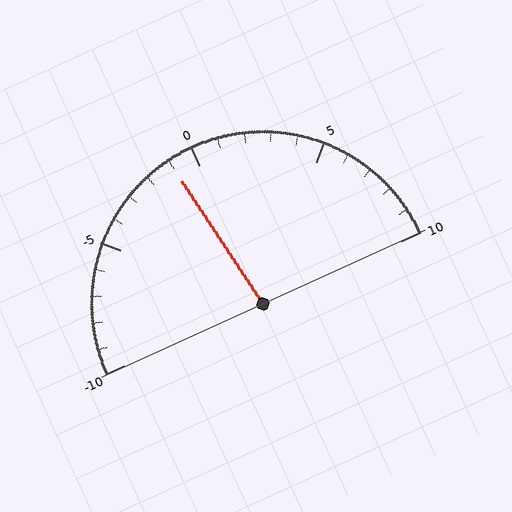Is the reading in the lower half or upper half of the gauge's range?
The reading is in the lower half of the range (-10 to 10).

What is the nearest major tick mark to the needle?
The nearest major tick mark is 0.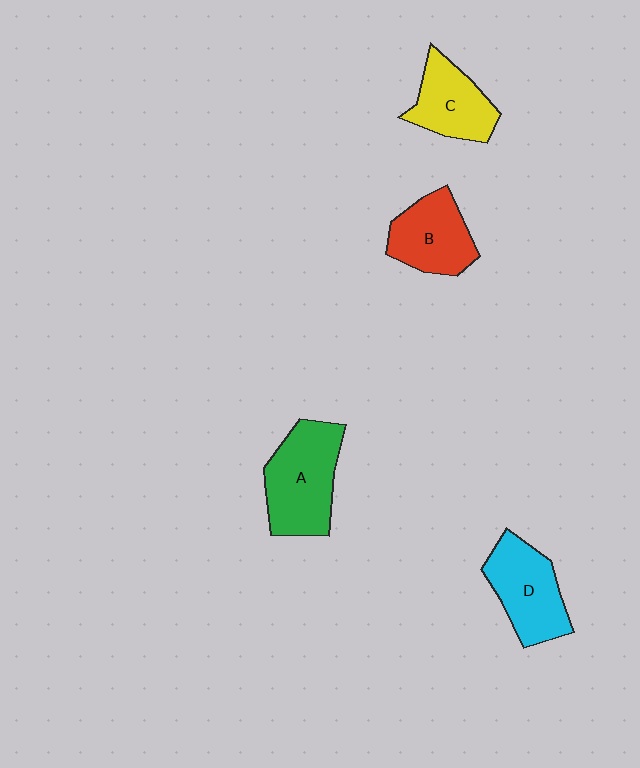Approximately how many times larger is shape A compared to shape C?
Approximately 1.4 times.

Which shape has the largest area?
Shape A (green).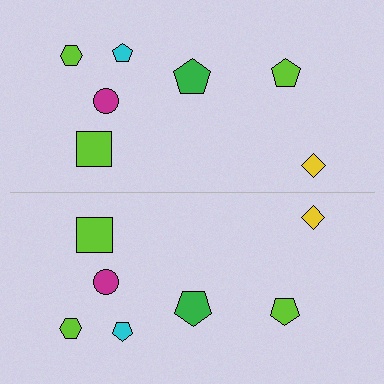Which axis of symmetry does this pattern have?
The pattern has a horizontal axis of symmetry running through the center of the image.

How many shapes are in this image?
There are 14 shapes in this image.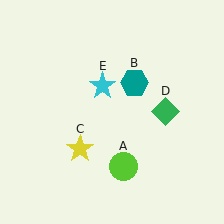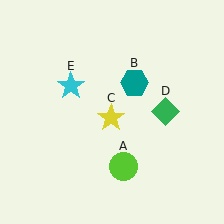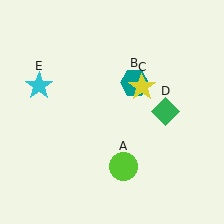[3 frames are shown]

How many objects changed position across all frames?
2 objects changed position: yellow star (object C), cyan star (object E).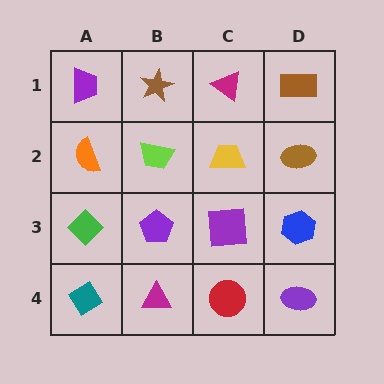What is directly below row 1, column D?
A brown ellipse.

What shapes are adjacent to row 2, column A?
A purple trapezoid (row 1, column A), a green diamond (row 3, column A), a lime trapezoid (row 2, column B).